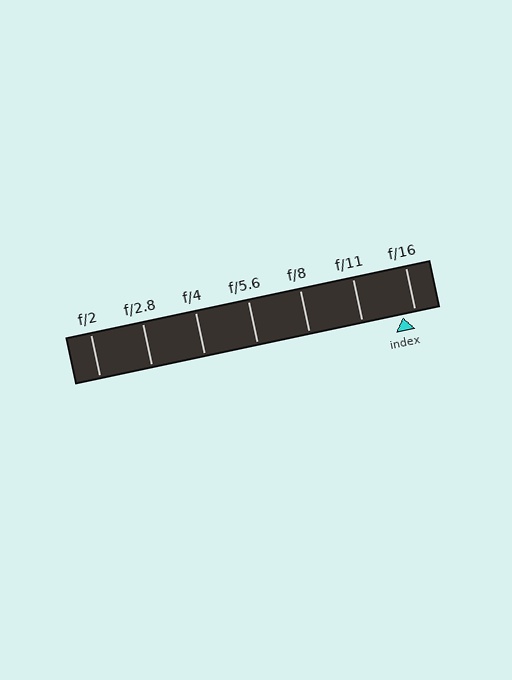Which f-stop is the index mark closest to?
The index mark is closest to f/16.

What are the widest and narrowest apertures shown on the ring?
The widest aperture shown is f/2 and the narrowest is f/16.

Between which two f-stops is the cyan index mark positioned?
The index mark is between f/11 and f/16.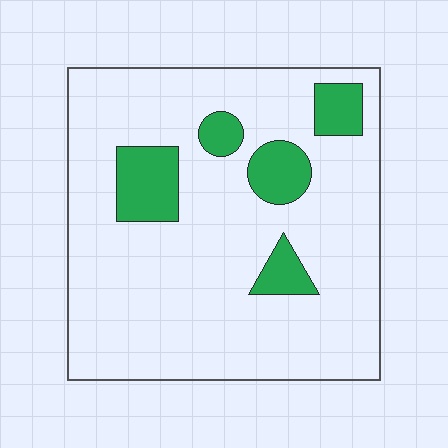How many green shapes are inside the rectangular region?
5.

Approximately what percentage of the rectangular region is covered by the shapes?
Approximately 15%.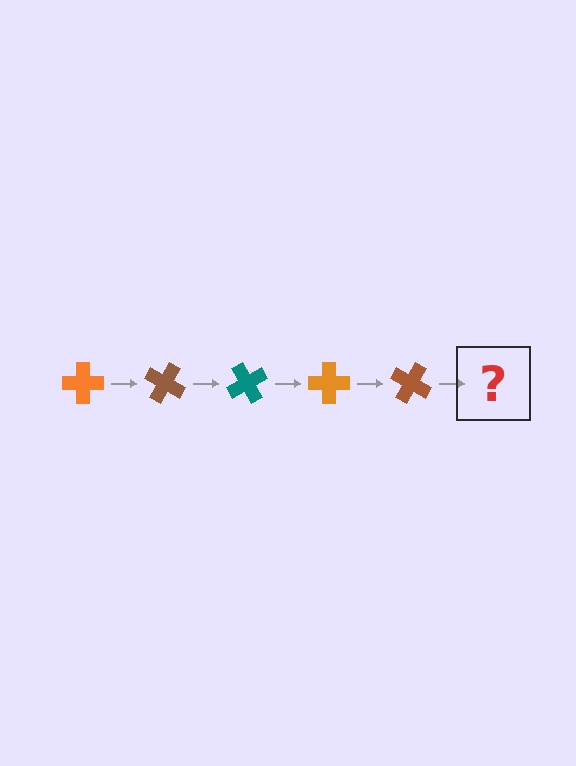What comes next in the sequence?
The next element should be a teal cross, rotated 150 degrees from the start.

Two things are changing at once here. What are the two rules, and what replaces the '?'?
The two rules are that it rotates 30 degrees each step and the color cycles through orange, brown, and teal. The '?' should be a teal cross, rotated 150 degrees from the start.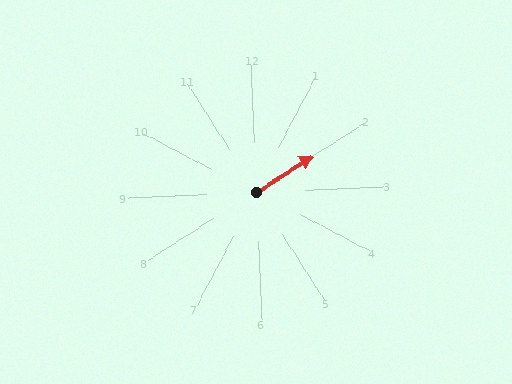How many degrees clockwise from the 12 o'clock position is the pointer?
Approximately 60 degrees.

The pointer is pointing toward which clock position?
Roughly 2 o'clock.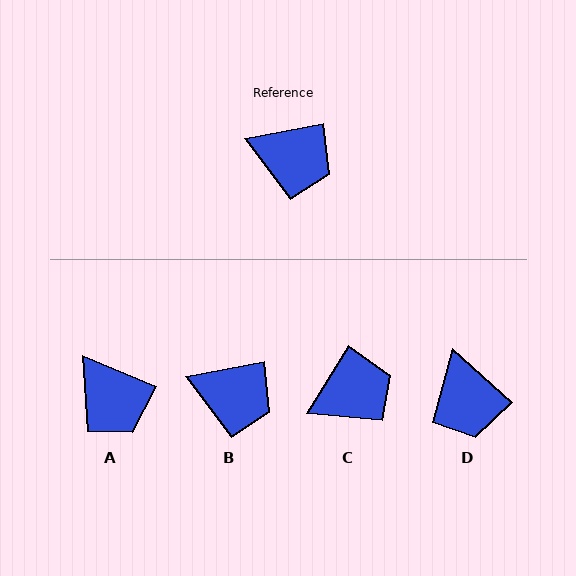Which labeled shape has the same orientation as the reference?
B.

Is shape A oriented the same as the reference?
No, it is off by about 33 degrees.